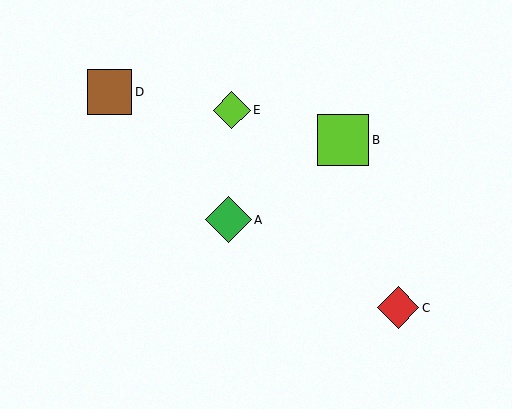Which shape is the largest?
The lime square (labeled B) is the largest.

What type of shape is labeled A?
Shape A is a green diamond.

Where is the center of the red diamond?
The center of the red diamond is at (398, 308).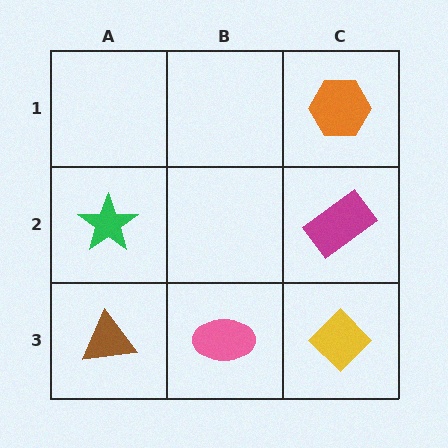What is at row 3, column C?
A yellow diamond.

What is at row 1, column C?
An orange hexagon.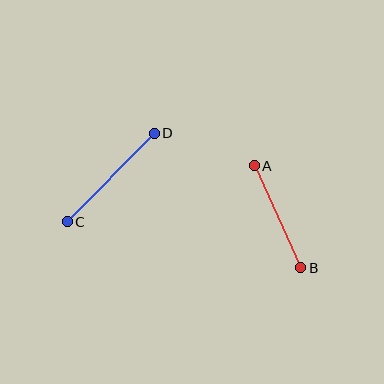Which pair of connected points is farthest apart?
Points C and D are farthest apart.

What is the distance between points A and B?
The distance is approximately 112 pixels.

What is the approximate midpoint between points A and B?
The midpoint is at approximately (278, 217) pixels.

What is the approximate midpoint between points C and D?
The midpoint is at approximately (111, 177) pixels.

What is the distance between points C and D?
The distance is approximately 124 pixels.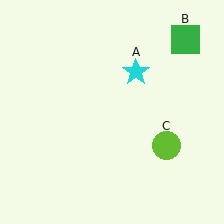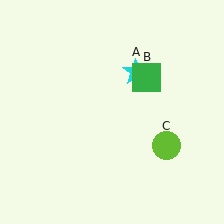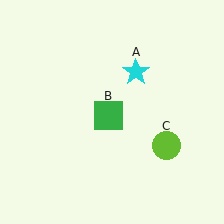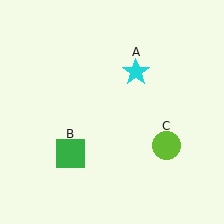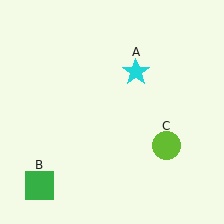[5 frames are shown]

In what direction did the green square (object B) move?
The green square (object B) moved down and to the left.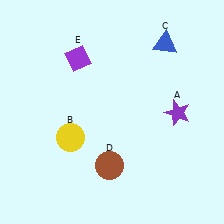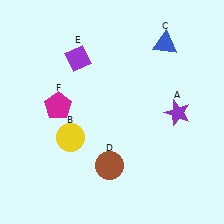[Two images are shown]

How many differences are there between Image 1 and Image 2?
There is 1 difference between the two images.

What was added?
A magenta pentagon (F) was added in Image 2.